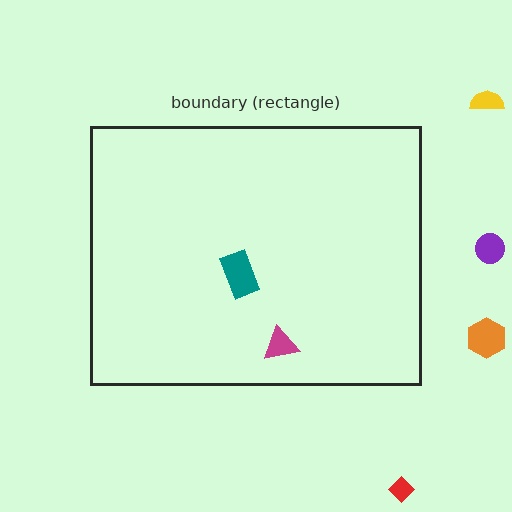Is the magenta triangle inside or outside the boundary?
Inside.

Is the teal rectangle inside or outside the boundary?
Inside.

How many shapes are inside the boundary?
2 inside, 4 outside.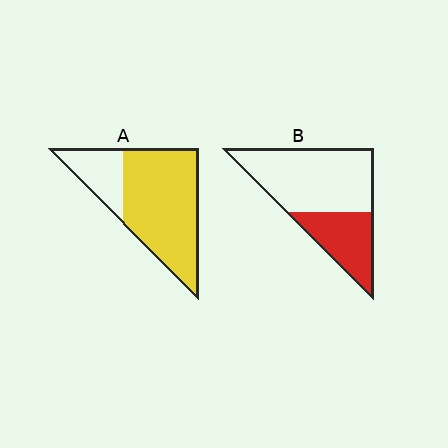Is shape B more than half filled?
No.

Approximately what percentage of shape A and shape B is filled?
A is approximately 75% and B is approximately 35%.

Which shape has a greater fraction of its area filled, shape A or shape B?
Shape A.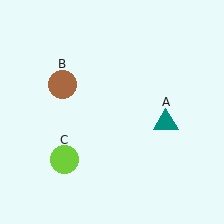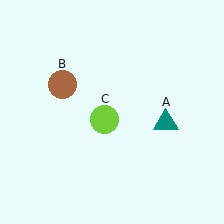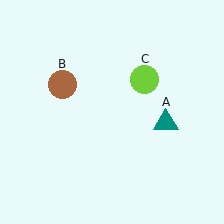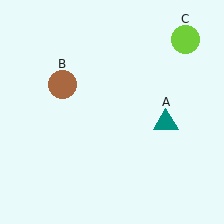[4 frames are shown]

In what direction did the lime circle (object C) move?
The lime circle (object C) moved up and to the right.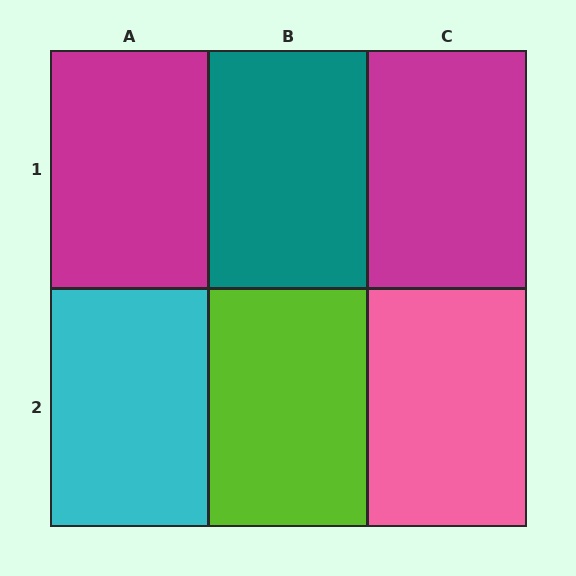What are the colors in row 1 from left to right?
Magenta, teal, magenta.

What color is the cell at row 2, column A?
Cyan.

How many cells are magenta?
2 cells are magenta.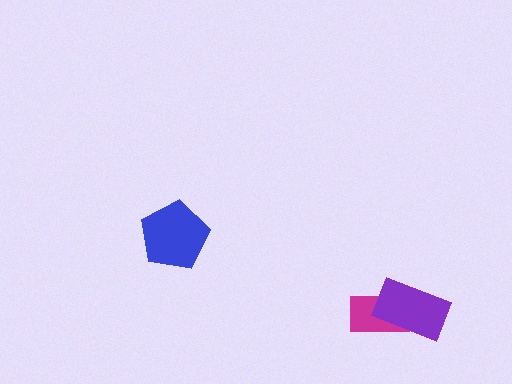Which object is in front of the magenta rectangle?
The purple rectangle is in front of the magenta rectangle.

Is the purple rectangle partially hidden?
No, no other shape covers it.